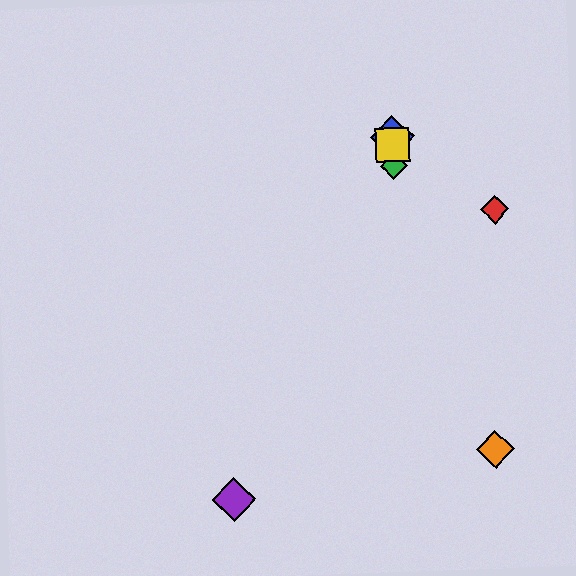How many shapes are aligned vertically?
3 shapes (the blue diamond, the green diamond, the yellow square) are aligned vertically.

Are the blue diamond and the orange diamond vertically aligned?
No, the blue diamond is at x≈392 and the orange diamond is at x≈495.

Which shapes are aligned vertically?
The blue diamond, the green diamond, the yellow square are aligned vertically.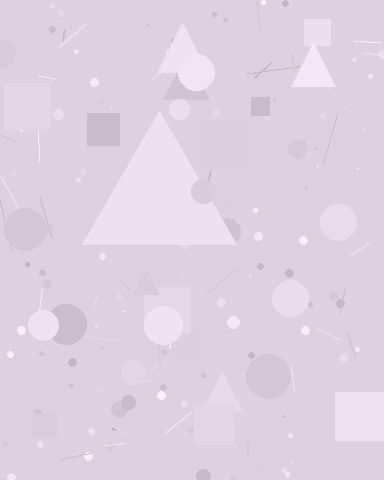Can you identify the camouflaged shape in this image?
The camouflaged shape is a triangle.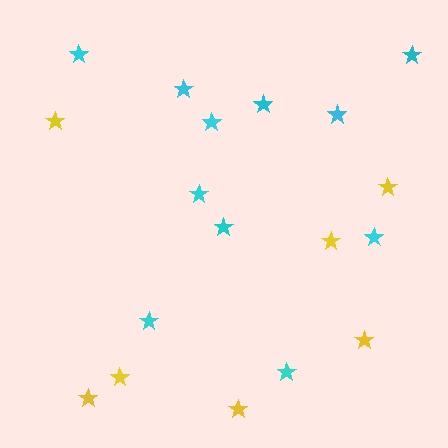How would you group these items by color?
There are 2 groups: one group of cyan stars (11) and one group of yellow stars (7).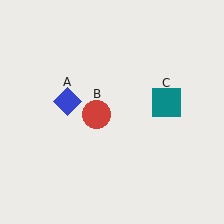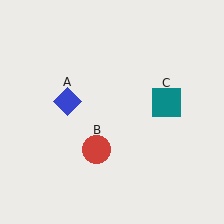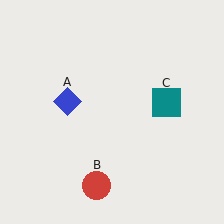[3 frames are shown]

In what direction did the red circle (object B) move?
The red circle (object B) moved down.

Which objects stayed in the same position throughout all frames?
Blue diamond (object A) and teal square (object C) remained stationary.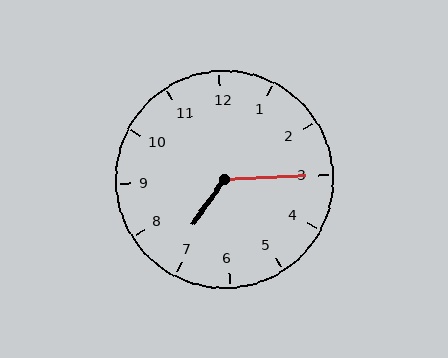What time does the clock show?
7:15.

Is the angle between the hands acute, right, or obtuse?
It is obtuse.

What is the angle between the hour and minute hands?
Approximately 128 degrees.